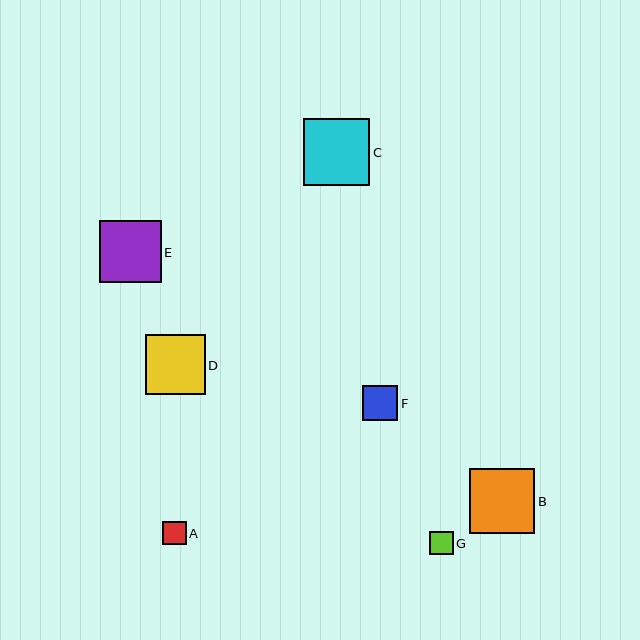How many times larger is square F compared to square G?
Square F is approximately 1.5 times the size of square G.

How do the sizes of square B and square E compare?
Square B and square E are approximately the same size.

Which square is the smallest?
Square G is the smallest with a size of approximately 23 pixels.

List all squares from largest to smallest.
From largest to smallest: C, B, E, D, F, A, G.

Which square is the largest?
Square C is the largest with a size of approximately 66 pixels.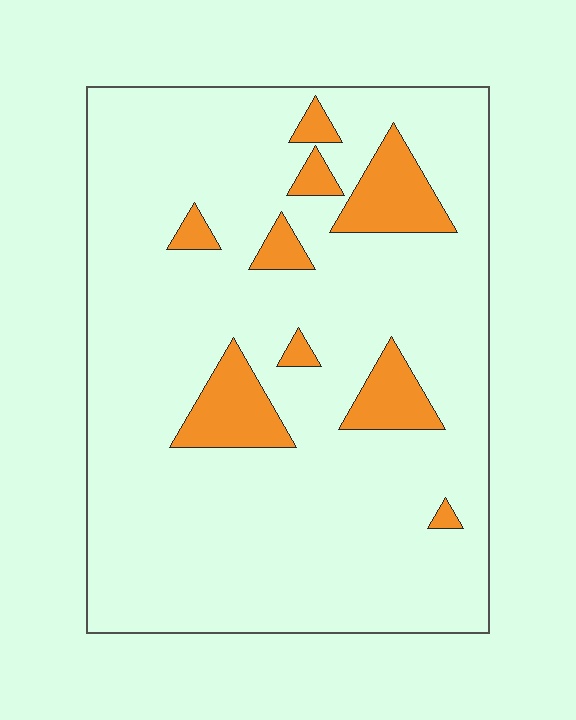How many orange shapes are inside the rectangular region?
9.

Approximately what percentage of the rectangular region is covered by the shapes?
Approximately 10%.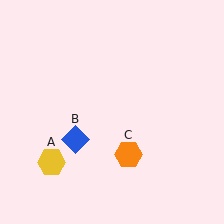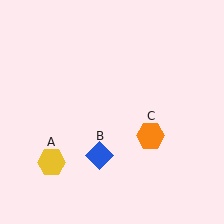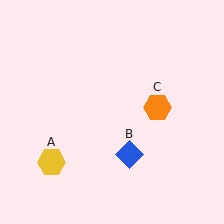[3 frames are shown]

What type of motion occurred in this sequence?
The blue diamond (object B), orange hexagon (object C) rotated counterclockwise around the center of the scene.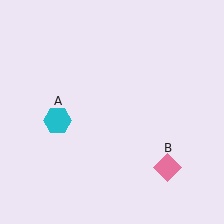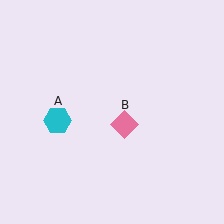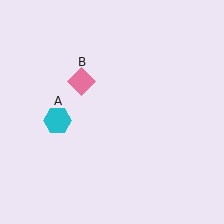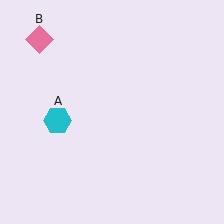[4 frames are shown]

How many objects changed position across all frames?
1 object changed position: pink diamond (object B).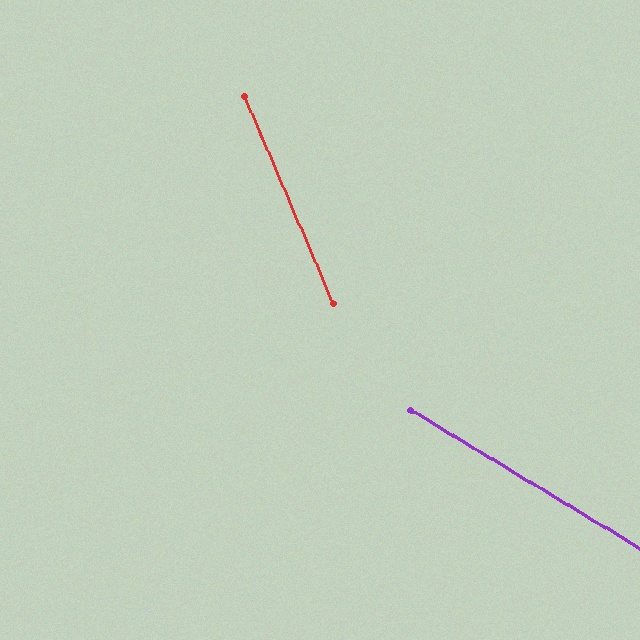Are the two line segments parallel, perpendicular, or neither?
Neither parallel nor perpendicular — they differ by about 35°.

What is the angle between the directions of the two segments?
Approximately 35 degrees.